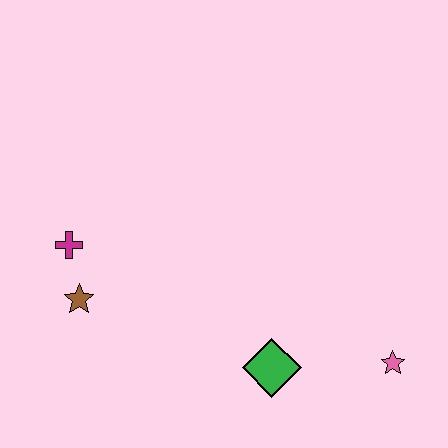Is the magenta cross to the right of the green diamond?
No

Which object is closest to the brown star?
The magenta cross is closest to the brown star.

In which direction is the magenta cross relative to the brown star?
The magenta cross is above the brown star.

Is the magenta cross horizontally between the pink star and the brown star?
No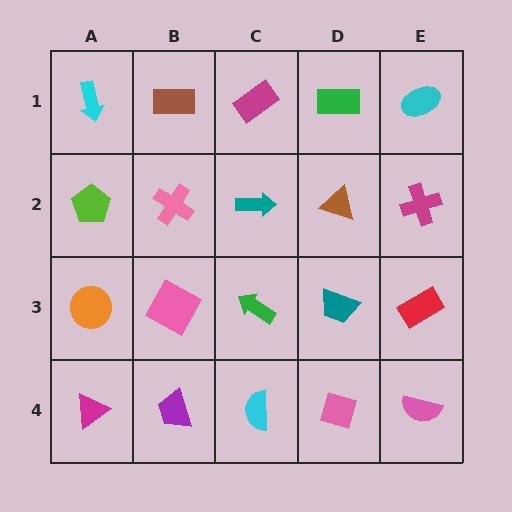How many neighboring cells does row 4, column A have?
2.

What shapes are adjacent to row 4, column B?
A pink square (row 3, column B), a magenta triangle (row 4, column A), a cyan semicircle (row 4, column C).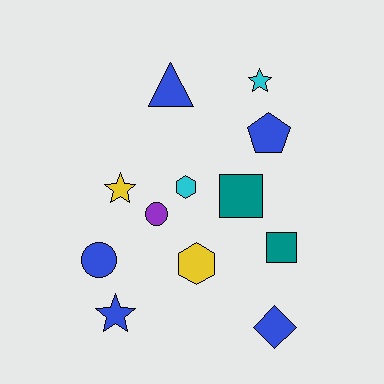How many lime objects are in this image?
There are no lime objects.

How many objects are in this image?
There are 12 objects.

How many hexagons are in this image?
There are 2 hexagons.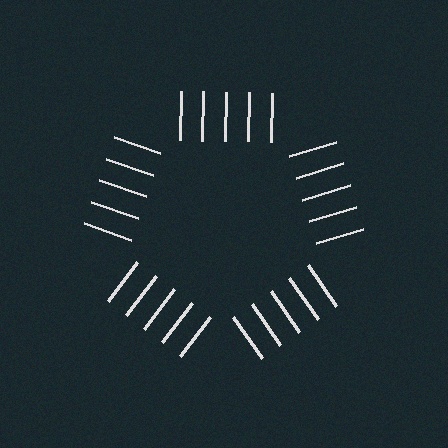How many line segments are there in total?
25 — 5 along each of the 5 edges.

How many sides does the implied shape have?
5 sides — the line-ends trace a pentagon.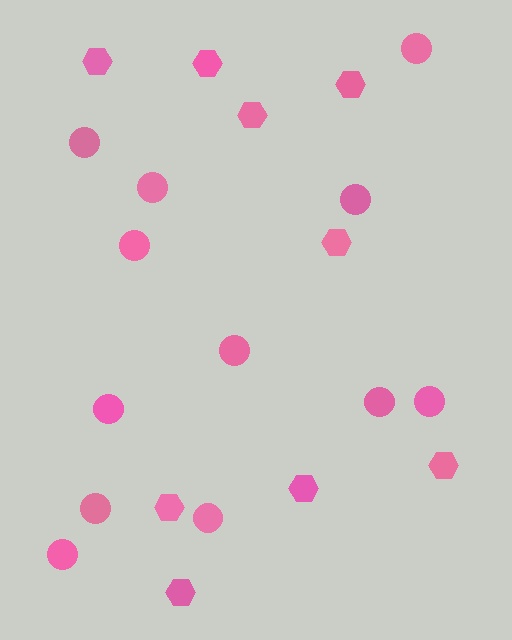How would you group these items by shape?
There are 2 groups: one group of circles (12) and one group of hexagons (9).